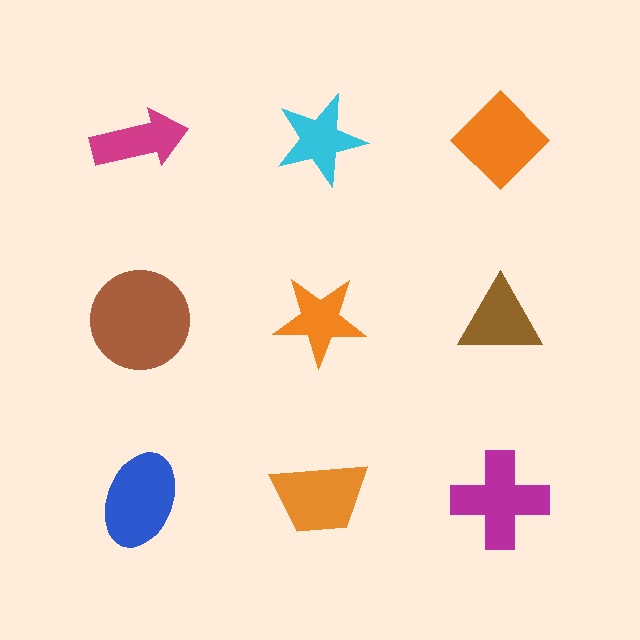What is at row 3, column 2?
An orange trapezoid.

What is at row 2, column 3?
A brown triangle.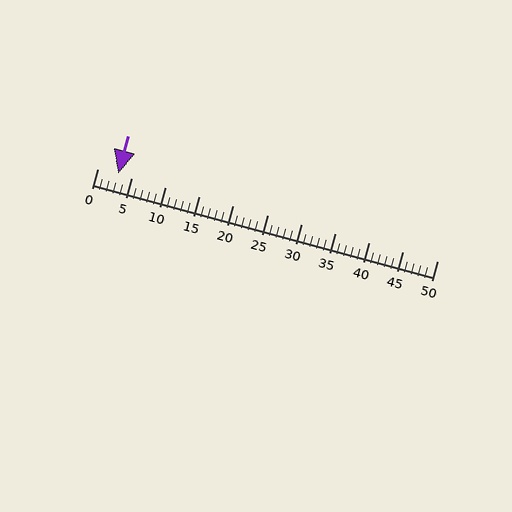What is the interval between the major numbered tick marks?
The major tick marks are spaced 5 units apart.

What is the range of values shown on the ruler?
The ruler shows values from 0 to 50.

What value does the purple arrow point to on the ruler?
The purple arrow points to approximately 3.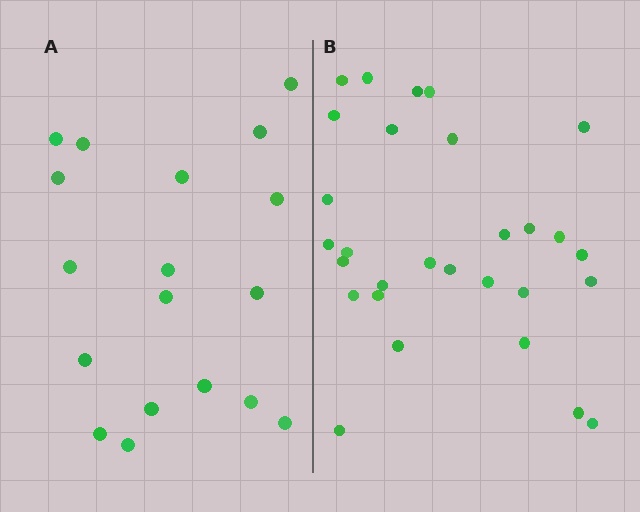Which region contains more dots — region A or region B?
Region B (the right region) has more dots.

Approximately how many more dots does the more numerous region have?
Region B has roughly 12 or so more dots than region A.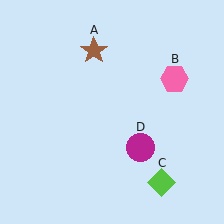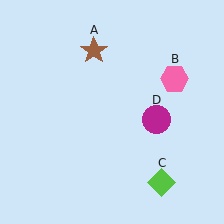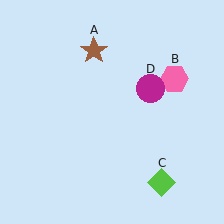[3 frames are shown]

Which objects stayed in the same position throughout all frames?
Brown star (object A) and pink hexagon (object B) and lime diamond (object C) remained stationary.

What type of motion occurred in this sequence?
The magenta circle (object D) rotated counterclockwise around the center of the scene.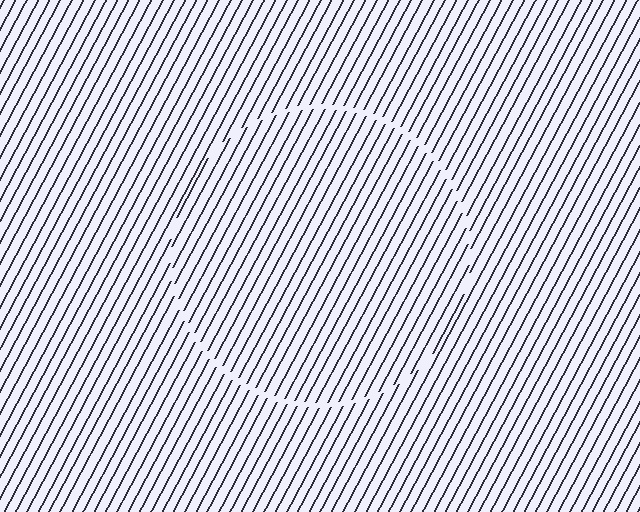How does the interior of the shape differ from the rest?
The interior of the shape contains the same grating, shifted by half a period — the contour is defined by the phase discontinuity where line-ends from the inner and outer gratings abut.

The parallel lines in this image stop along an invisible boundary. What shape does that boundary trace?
An illusory circle. The interior of the shape contains the same grating, shifted by half a period — the contour is defined by the phase discontinuity where line-ends from the inner and outer gratings abut.